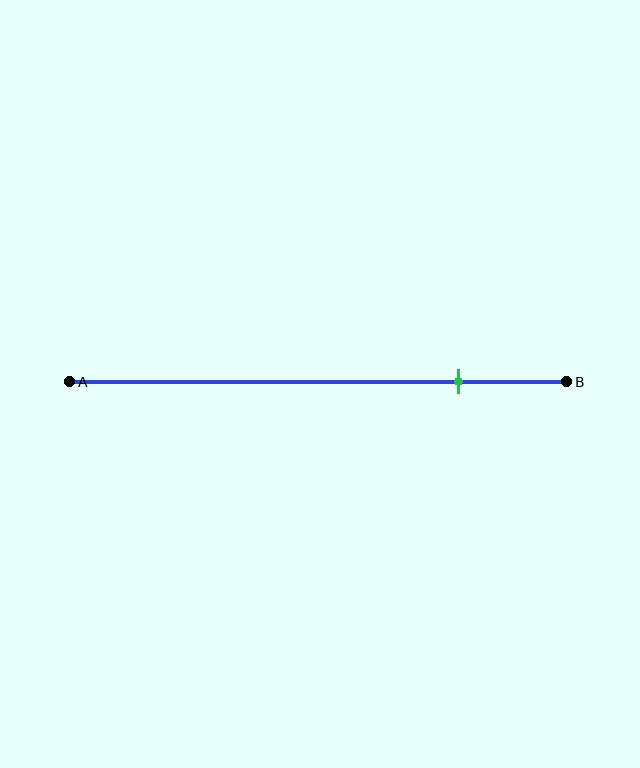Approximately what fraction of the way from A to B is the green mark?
The green mark is approximately 80% of the way from A to B.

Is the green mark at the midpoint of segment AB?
No, the mark is at about 80% from A, not at the 50% midpoint.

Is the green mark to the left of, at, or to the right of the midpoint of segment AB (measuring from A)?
The green mark is to the right of the midpoint of segment AB.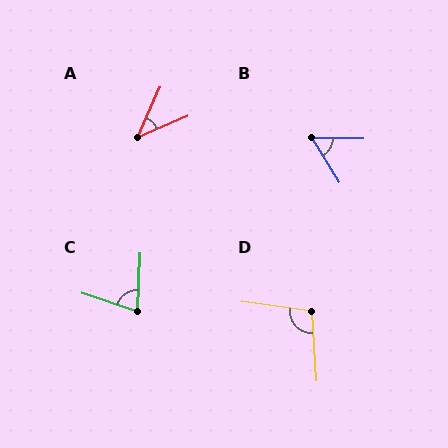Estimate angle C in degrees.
Approximately 74 degrees.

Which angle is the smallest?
A, at approximately 44 degrees.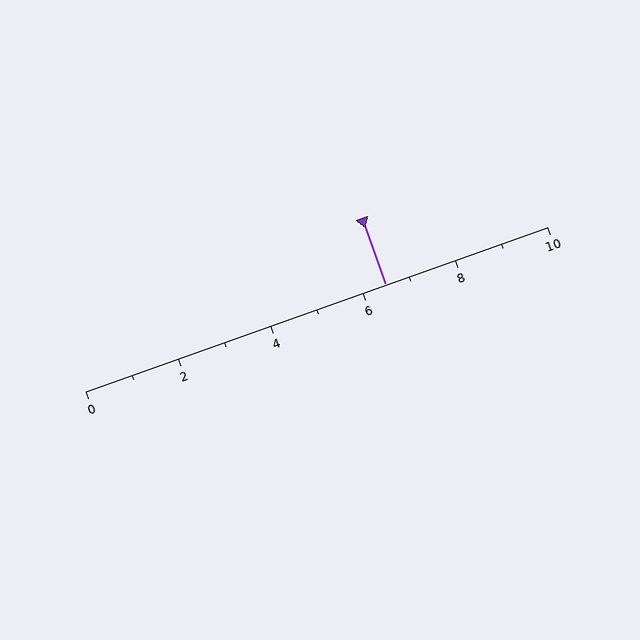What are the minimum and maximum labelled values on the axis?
The axis runs from 0 to 10.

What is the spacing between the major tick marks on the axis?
The major ticks are spaced 2 apart.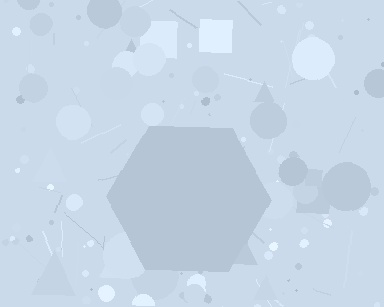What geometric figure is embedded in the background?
A hexagon is embedded in the background.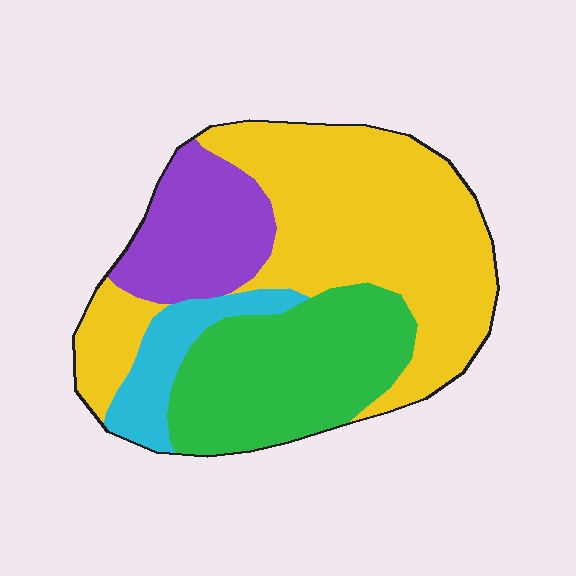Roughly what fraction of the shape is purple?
Purple covers around 15% of the shape.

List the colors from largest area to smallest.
From largest to smallest: yellow, green, purple, cyan.